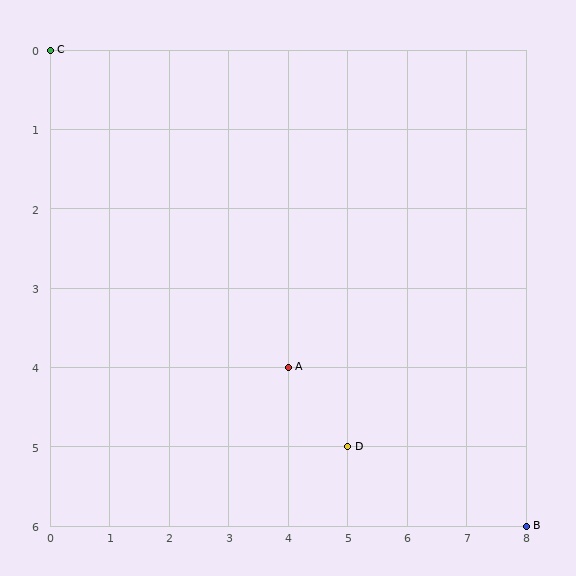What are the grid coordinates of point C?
Point C is at grid coordinates (0, 0).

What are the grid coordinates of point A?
Point A is at grid coordinates (4, 4).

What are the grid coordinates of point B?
Point B is at grid coordinates (8, 6).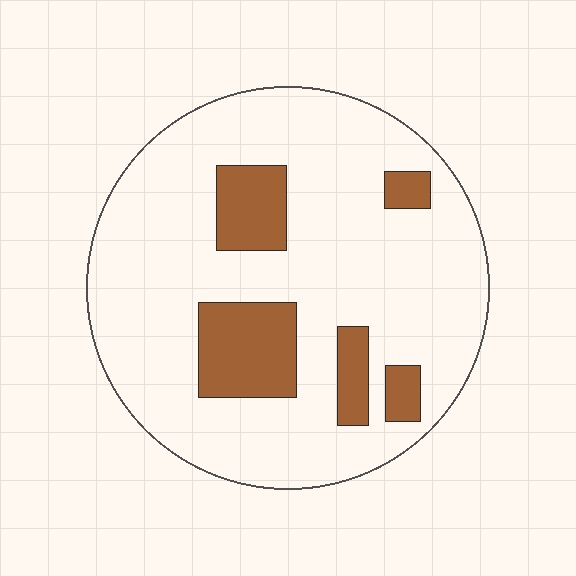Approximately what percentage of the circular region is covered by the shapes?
Approximately 20%.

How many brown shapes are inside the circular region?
5.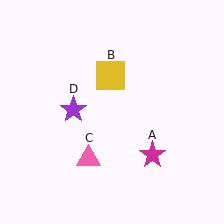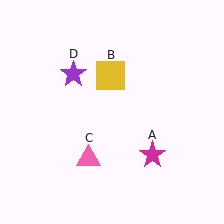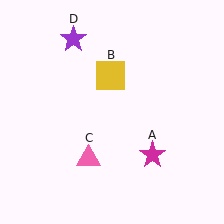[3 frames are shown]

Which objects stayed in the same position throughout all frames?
Magenta star (object A) and yellow square (object B) and pink triangle (object C) remained stationary.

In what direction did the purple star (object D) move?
The purple star (object D) moved up.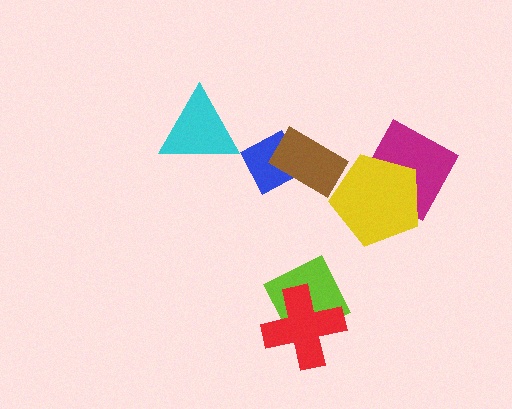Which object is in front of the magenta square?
The yellow pentagon is in front of the magenta square.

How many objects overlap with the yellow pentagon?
1 object overlaps with the yellow pentagon.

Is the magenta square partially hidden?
Yes, it is partially covered by another shape.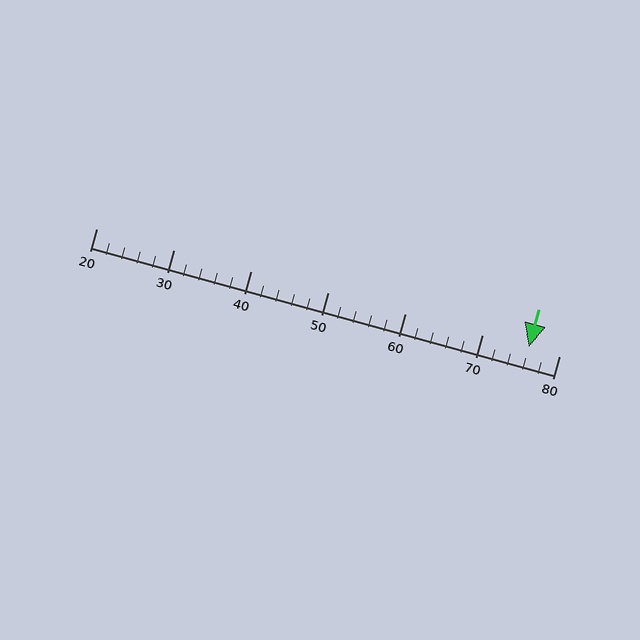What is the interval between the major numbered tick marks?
The major tick marks are spaced 10 units apart.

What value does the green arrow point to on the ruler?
The green arrow points to approximately 76.